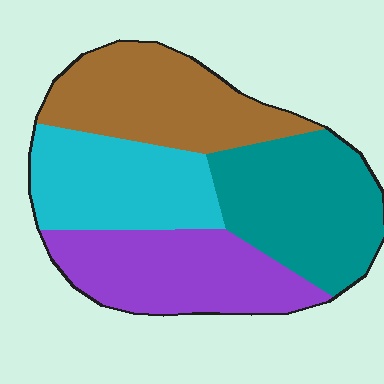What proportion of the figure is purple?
Purple takes up about one quarter (1/4) of the figure.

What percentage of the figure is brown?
Brown takes up between a quarter and a half of the figure.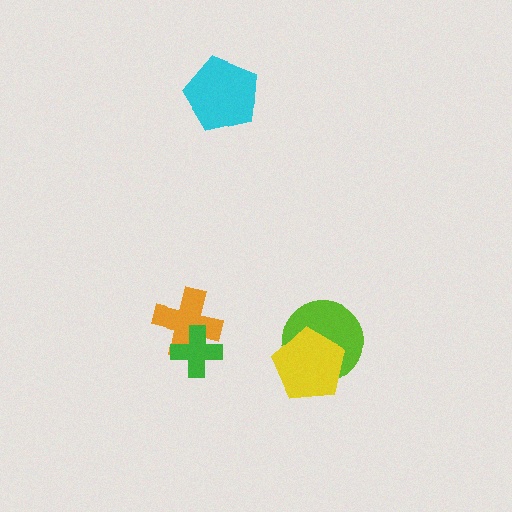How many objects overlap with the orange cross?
1 object overlaps with the orange cross.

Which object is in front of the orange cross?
The green cross is in front of the orange cross.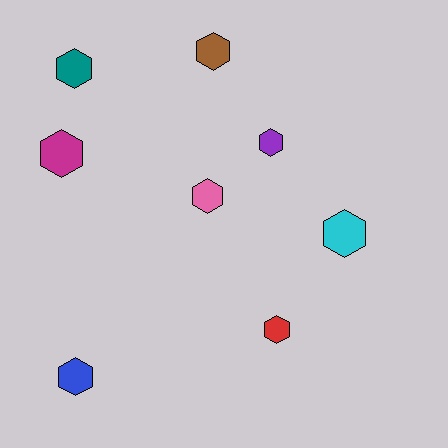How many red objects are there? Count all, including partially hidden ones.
There is 1 red object.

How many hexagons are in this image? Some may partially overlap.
There are 8 hexagons.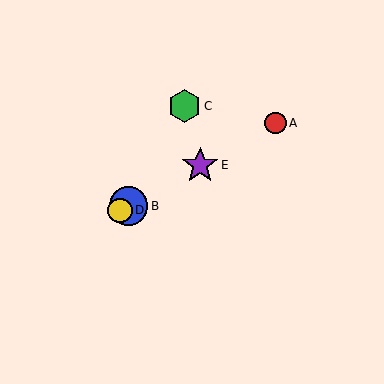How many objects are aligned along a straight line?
4 objects (A, B, D, E) are aligned along a straight line.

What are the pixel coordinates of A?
Object A is at (275, 122).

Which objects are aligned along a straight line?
Objects A, B, D, E are aligned along a straight line.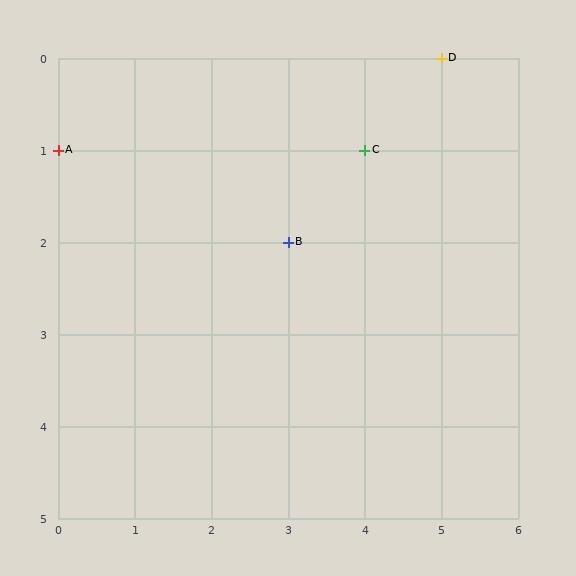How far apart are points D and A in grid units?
Points D and A are 5 columns and 1 row apart (about 5.1 grid units diagonally).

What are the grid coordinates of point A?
Point A is at grid coordinates (0, 1).